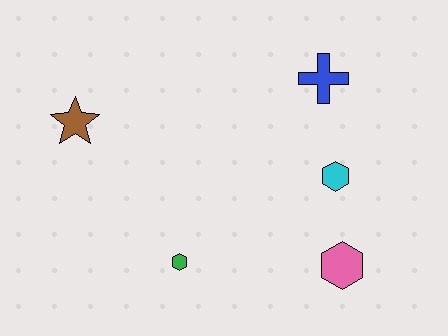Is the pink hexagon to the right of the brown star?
Yes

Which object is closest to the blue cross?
The cyan hexagon is closest to the blue cross.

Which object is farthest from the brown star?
The pink hexagon is farthest from the brown star.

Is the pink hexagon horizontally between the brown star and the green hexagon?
No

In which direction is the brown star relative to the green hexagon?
The brown star is above the green hexagon.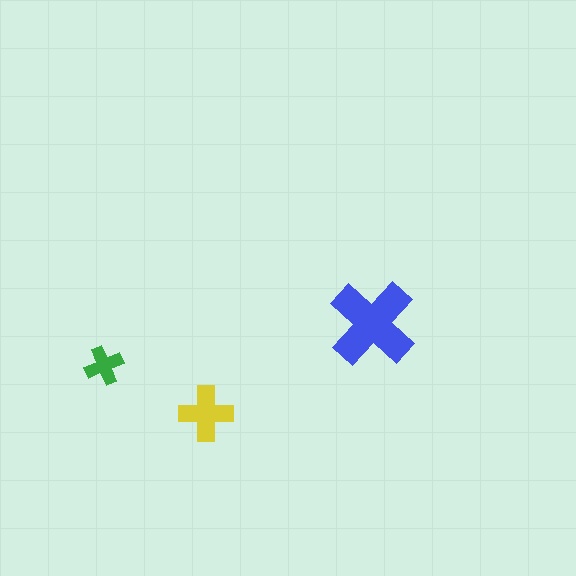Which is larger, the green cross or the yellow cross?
The yellow one.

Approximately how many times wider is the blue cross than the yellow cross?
About 1.5 times wider.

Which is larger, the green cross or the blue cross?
The blue one.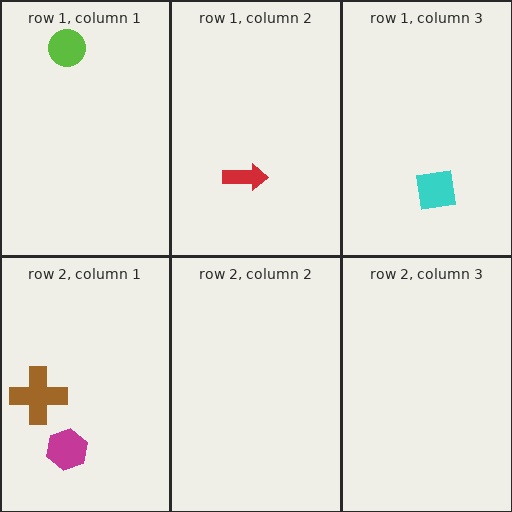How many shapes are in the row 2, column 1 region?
2.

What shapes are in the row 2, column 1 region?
The magenta hexagon, the brown cross.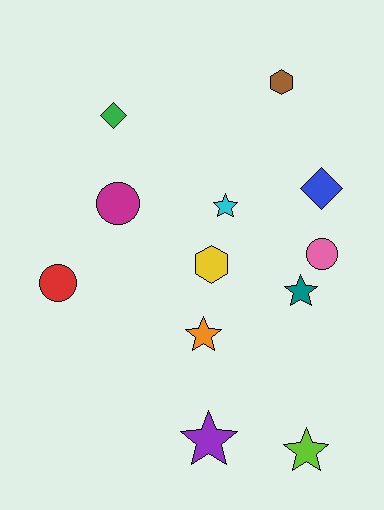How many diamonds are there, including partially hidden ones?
There are 2 diamonds.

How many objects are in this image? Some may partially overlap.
There are 12 objects.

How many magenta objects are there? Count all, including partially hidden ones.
There is 1 magenta object.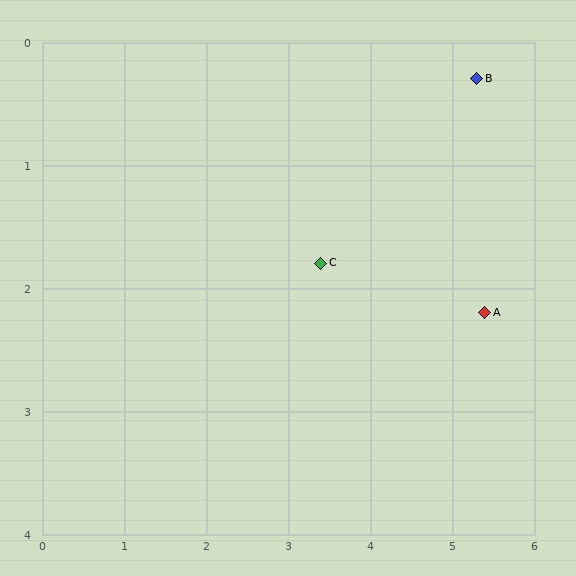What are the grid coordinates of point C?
Point C is at approximately (3.4, 1.8).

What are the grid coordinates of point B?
Point B is at approximately (5.3, 0.3).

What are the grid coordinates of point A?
Point A is at approximately (5.4, 2.2).